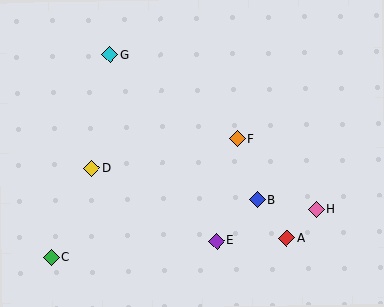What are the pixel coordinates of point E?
Point E is at (217, 241).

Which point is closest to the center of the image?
Point F at (237, 139) is closest to the center.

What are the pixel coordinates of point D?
Point D is at (92, 168).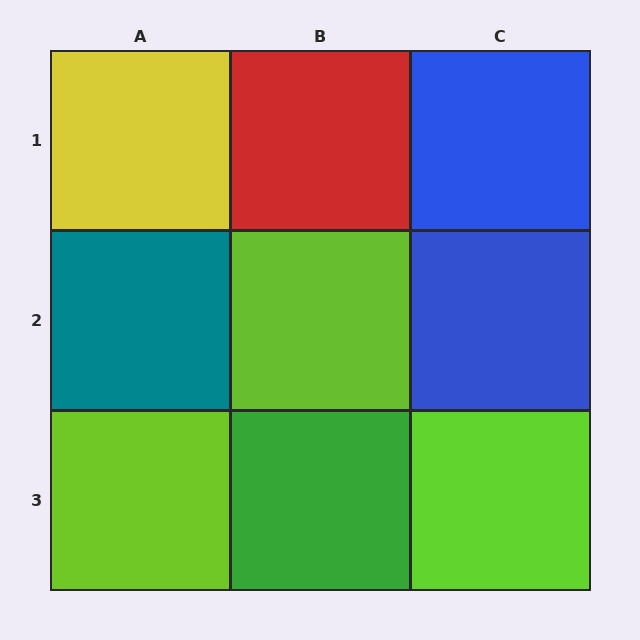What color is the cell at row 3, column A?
Lime.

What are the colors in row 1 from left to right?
Yellow, red, blue.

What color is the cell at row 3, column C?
Lime.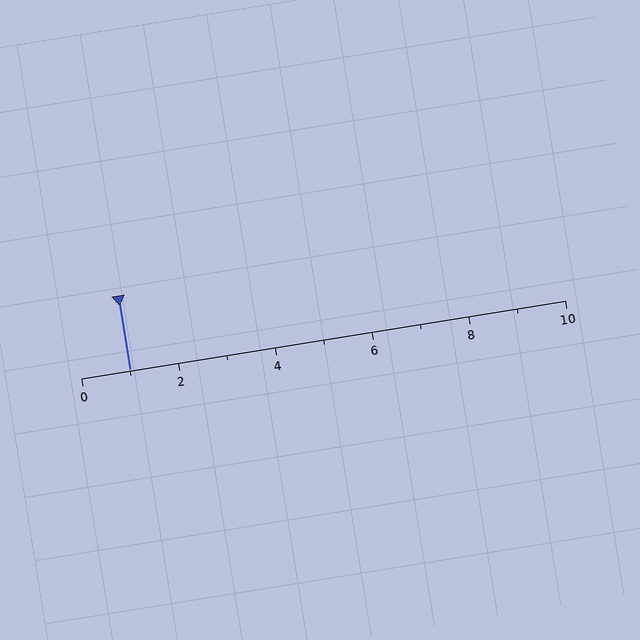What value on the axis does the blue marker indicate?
The marker indicates approximately 1.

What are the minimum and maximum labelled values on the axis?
The axis runs from 0 to 10.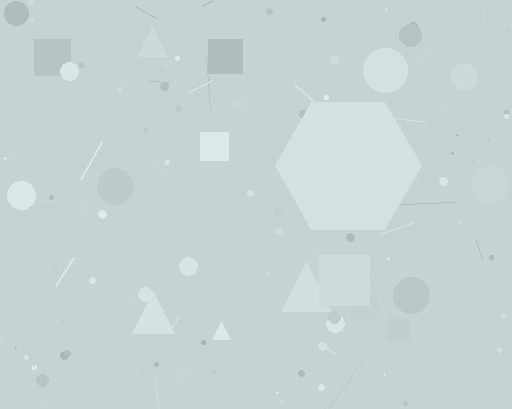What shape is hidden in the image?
A hexagon is hidden in the image.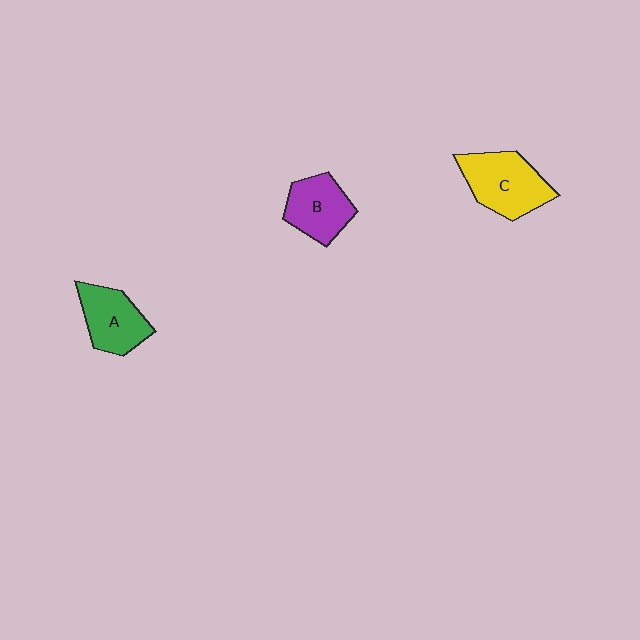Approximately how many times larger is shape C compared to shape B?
Approximately 1.3 times.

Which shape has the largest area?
Shape C (yellow).